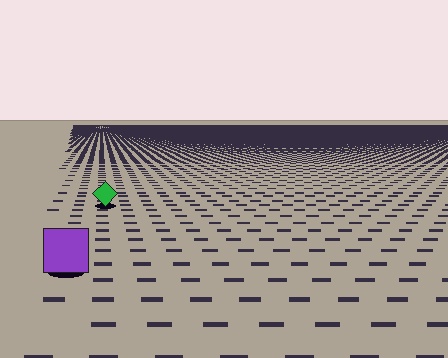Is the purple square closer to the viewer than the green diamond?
Yes. The purple square is closer — you can tell from the texture gradient: the ground texture is coarser near it.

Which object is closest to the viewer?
The purple square is closest. The texture marks near it are larger and more spread out.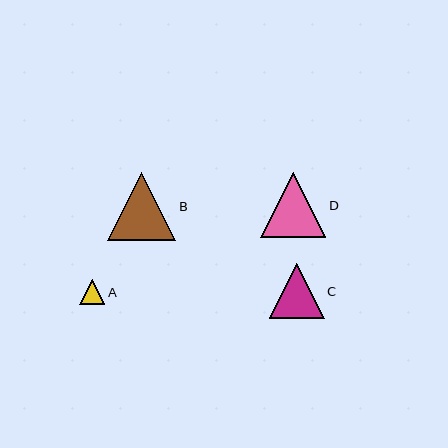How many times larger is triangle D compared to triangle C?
Triangle D is approximately 1.2 times the size of triangle C.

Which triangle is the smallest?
Triangle A is the smallest with a size of approximately 25 pixels.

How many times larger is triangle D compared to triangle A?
Triangle D is approximately 2.6 times the size of triangle A.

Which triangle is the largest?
Triangle B is the largest with a size of approximately 68 pixels.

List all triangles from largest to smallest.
From largest to smallest: B, D, C, A.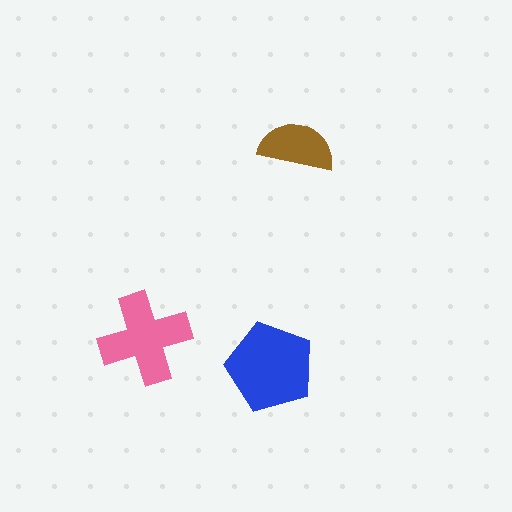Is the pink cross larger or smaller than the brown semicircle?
Larger.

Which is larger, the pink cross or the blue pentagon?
The blue pentagon.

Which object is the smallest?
The brown semicircle.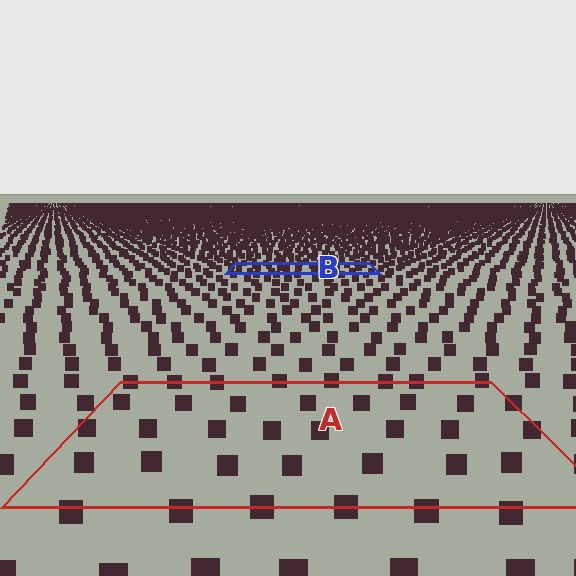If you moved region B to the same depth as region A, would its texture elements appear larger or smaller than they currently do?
They would appear larger. At a closer depth, the same texture elements are projected at a bigger on-screen size.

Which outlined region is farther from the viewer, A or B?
Region B is farther from the viewer — the texture elements inside it appear smaller and more densely packed.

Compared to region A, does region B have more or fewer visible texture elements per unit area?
Region B has more texture elements per unit area — they are packed more densely because it is farther away.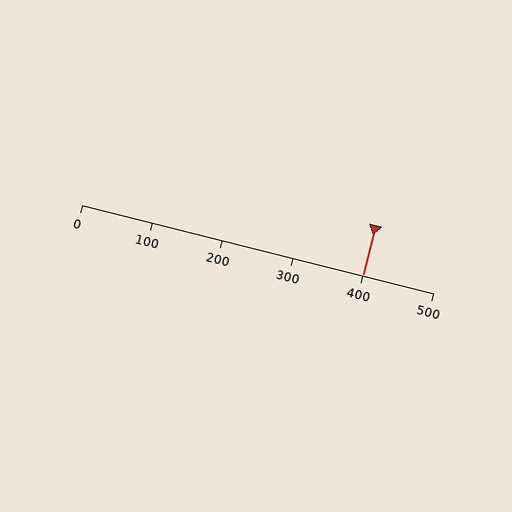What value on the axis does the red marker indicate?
The marker indicates approximately 400.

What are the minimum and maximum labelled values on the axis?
The axis runs from 0 to 500.